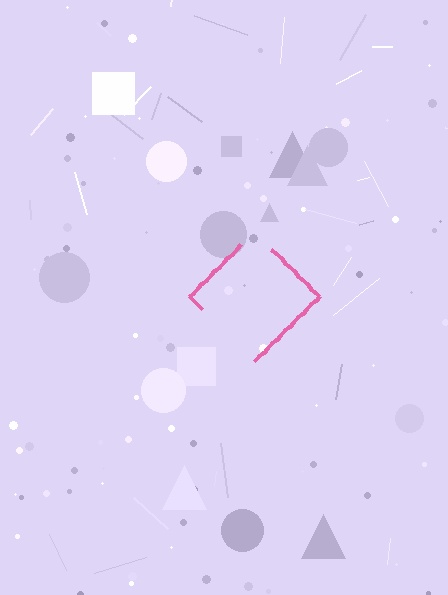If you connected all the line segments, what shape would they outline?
They would outline a diamond.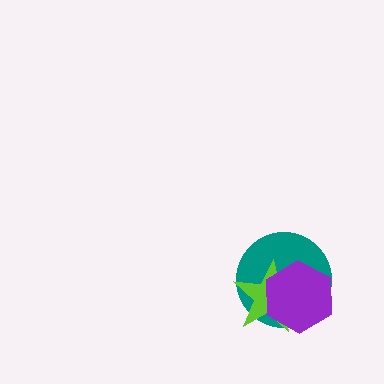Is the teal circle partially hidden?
Yes, it is partially covered by another shape.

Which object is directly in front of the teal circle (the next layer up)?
The lime star is directly in front of the teal circle.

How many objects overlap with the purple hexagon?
2 objects overlap with the purple hexagon.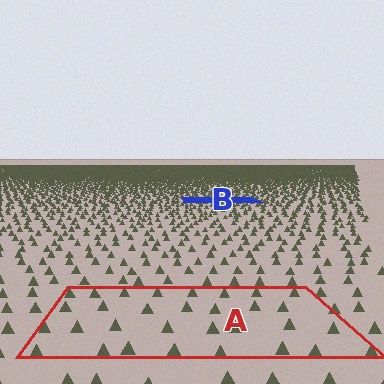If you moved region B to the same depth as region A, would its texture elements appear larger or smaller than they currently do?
They would appear larger. At a closer depth, the same texture elements are projected at a bigger on-screen size.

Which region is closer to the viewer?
Region A is closer. The texture elements there are larger and more spread out.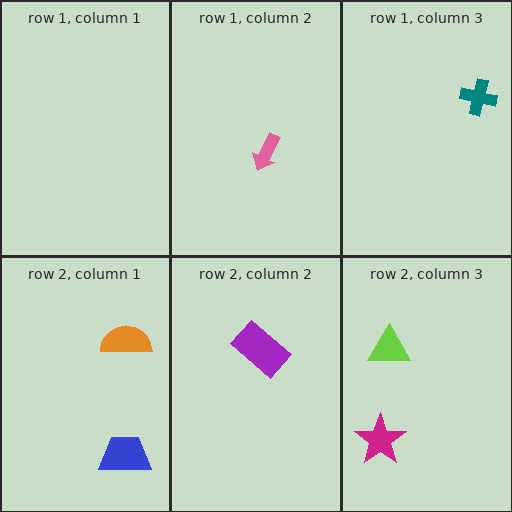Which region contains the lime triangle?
The row 2, column 3 region.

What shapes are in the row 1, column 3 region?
The teal cross.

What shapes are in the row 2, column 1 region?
The blue trapezoid, the orange semicircle.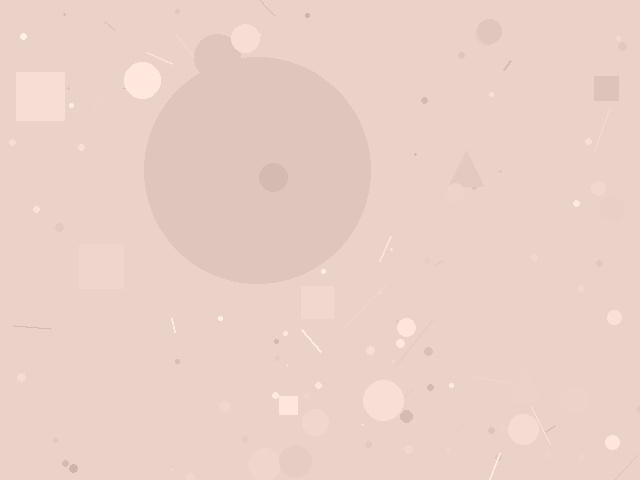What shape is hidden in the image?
A circle is hidden in the image.